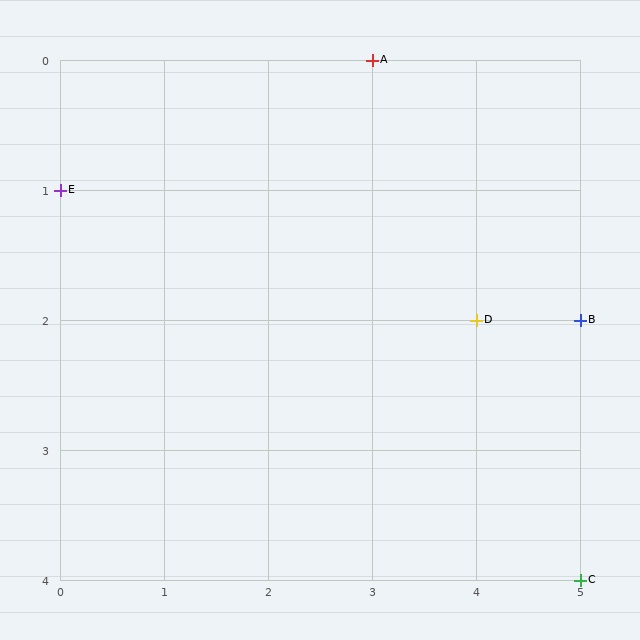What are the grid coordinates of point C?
Point C is at grid coordinates (5, 4).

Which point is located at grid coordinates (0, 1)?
Point E is at (0, 1).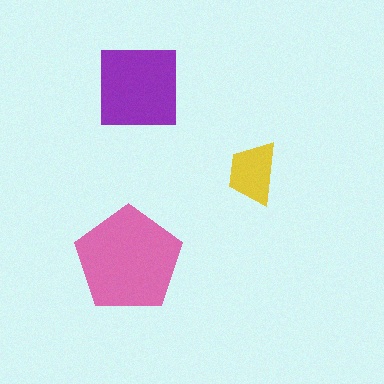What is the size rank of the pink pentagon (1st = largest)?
1st.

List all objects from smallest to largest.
The yellow trapezoid, the purple square, the pink pentagon.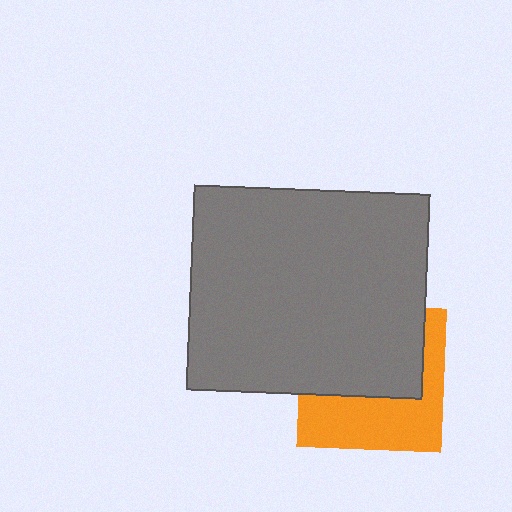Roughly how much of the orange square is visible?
About half of it is visible (roughly 46%).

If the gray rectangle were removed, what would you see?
You would see the complete orange square.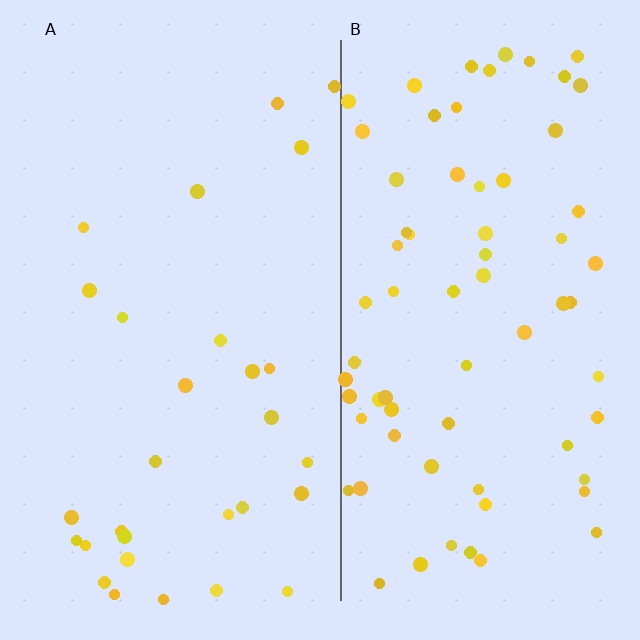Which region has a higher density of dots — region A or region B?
B (the right).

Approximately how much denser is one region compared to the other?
Approximately 2.4× — region B over region A.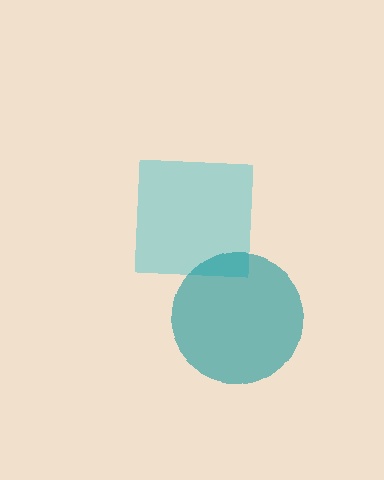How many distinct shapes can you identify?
There are 2 distinct shapes: a cyan square, a teal circle.